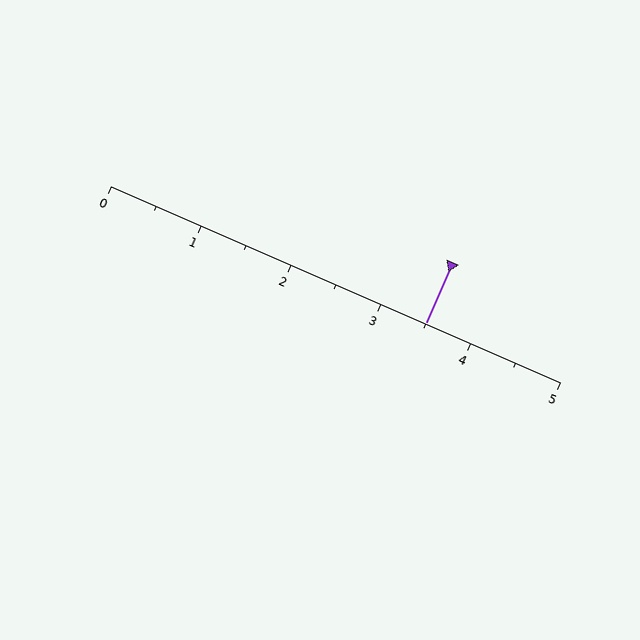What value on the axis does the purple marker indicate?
The marker indicates approximately 3.5.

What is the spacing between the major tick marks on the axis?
The major ticks are spaced 1 apart.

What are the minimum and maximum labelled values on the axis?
The axis runs from 0 to 5.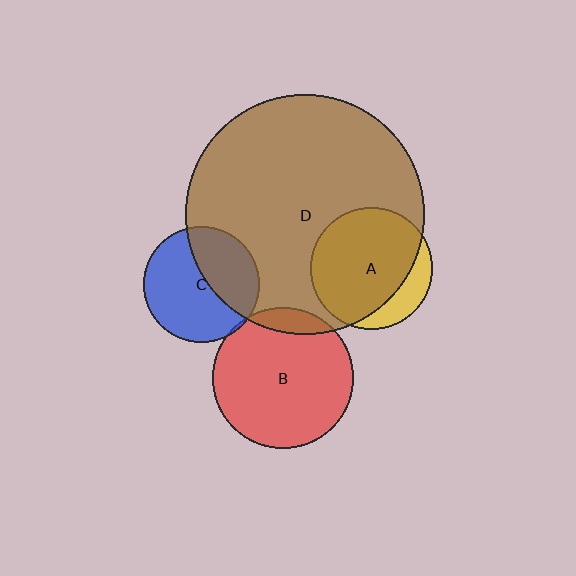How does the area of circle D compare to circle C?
Approximately 4.2 times.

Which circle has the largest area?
Circle D (brown).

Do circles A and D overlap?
Yes.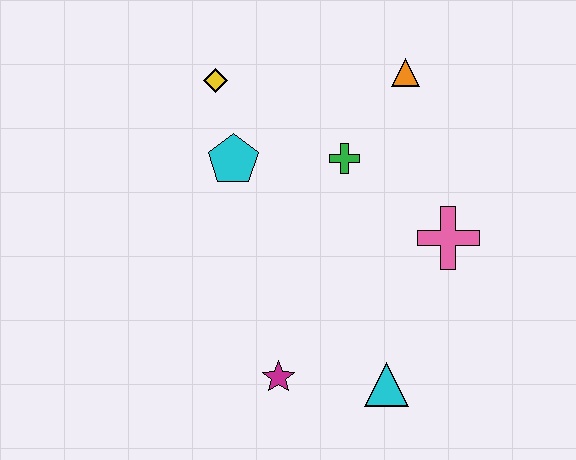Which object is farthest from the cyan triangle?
The yellow diamond is farthest from the cyan triangle.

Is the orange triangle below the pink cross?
No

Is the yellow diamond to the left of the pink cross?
Yes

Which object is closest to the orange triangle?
The green cross is closest to the orange triangle.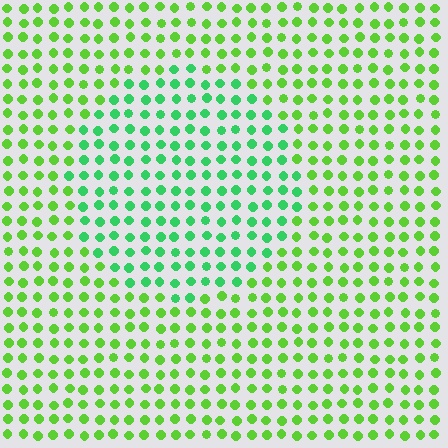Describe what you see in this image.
The image is filled with small lime elements in a uniform arrangement. A circle-shaped region is visible where the elements are tinted to a slightly different hue, forming a subtle color boundary.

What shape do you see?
I see a circle.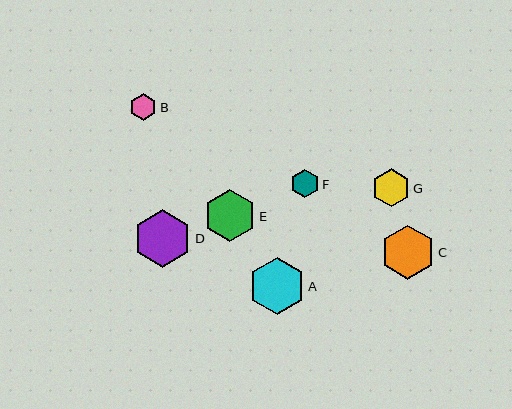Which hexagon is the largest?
Hexagon D is the largest with a size of approximately 58 pixels.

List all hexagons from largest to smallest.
From largest to smallest: D, A, C, E, G, F, B.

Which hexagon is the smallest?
Hexagon B is the smallest with a size of approximately 27 pixels.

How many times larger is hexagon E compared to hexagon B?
Hexagon E is approximately 1.9 times the size of hexagon B.